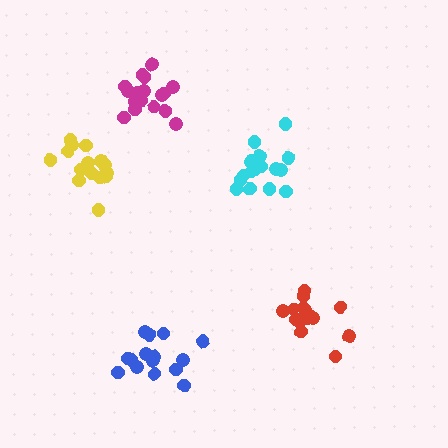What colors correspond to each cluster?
The clusters are colored: red, blue, magenta, cyan, yellow.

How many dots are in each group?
Group 1: 15 dots, Group 2: 16 dots, Group 3: 17 dots, Group 4: 16 dots, Group 5: 15 dots (79 total).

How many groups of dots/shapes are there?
There are 5 groups.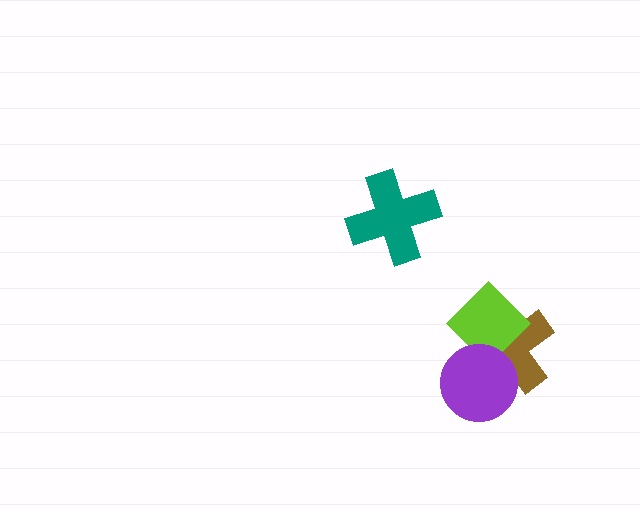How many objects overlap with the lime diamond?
2 objects overlap with the lime diamond.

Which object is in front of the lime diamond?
The purple circle is in front of the lime diamond.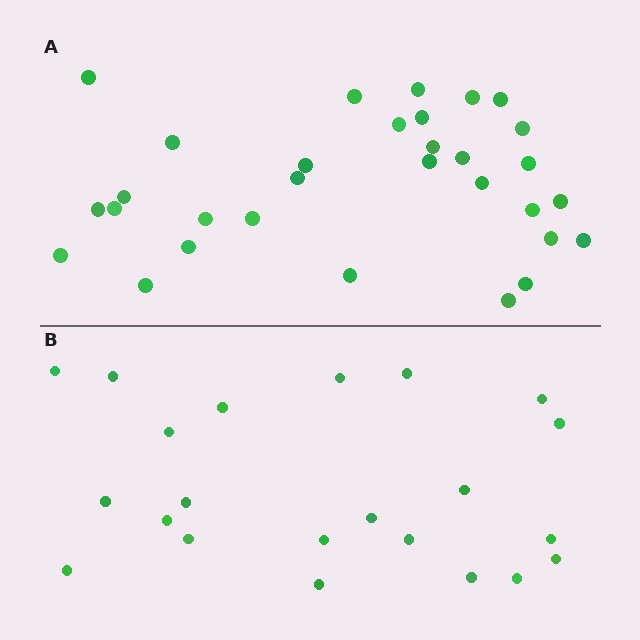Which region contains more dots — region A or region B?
Region A (the top region) has more dots.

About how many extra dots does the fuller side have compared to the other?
Region A has roughly 8 or so more dots than region B.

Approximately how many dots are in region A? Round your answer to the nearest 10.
About 30 dots. (The exact count is 31, which rounds to 30.)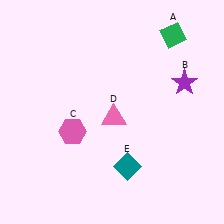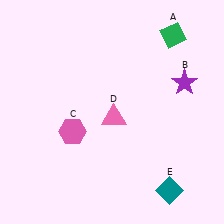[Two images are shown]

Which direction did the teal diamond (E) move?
The teal diamond (E) moved right.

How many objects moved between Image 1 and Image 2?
1 object moved between the two images.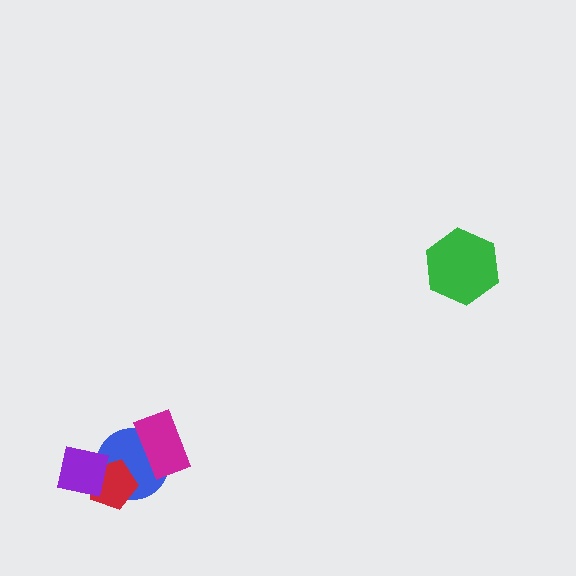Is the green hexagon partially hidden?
No, no other shape covers it.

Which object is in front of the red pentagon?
The purple square is in front of the red pentagon.